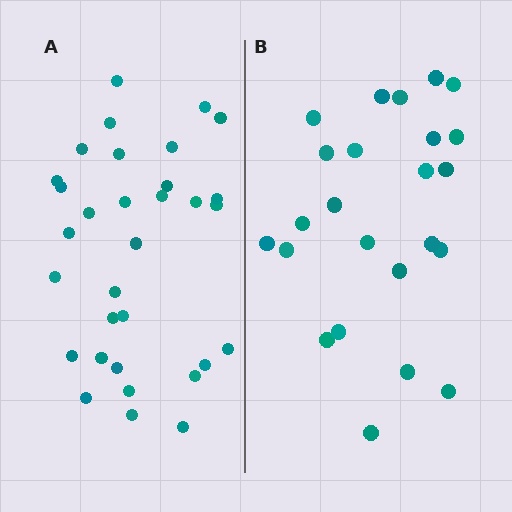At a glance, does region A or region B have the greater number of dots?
Region A (the left region) has more dots.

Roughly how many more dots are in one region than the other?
Region A has roughly 8 or so more dots than region B.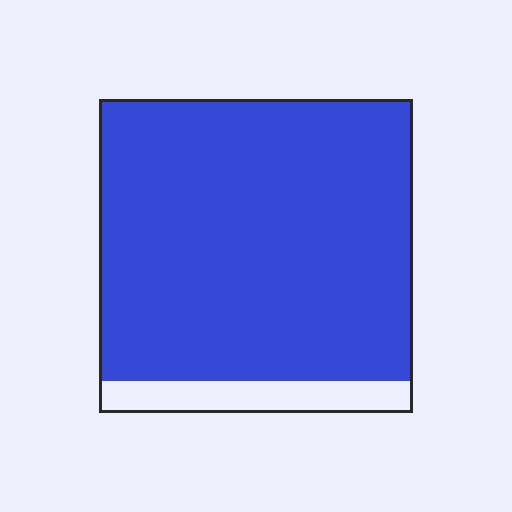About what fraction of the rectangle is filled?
About nine tenths (9/10).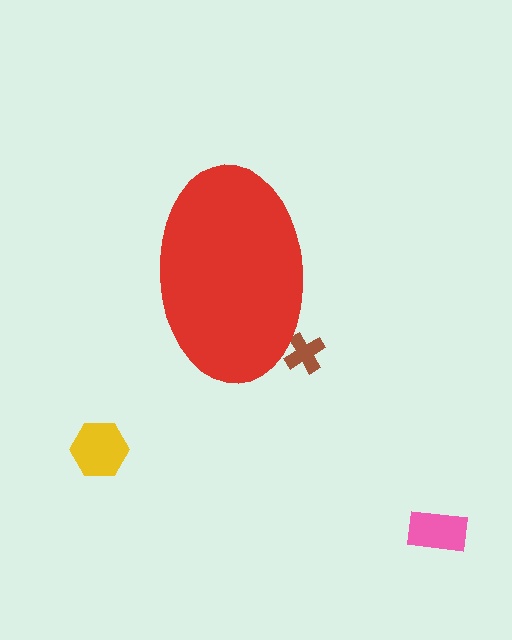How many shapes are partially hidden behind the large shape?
1 shape is partially hidden.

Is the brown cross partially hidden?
Yes, the brown cross is partially hidden behind the red ellipse.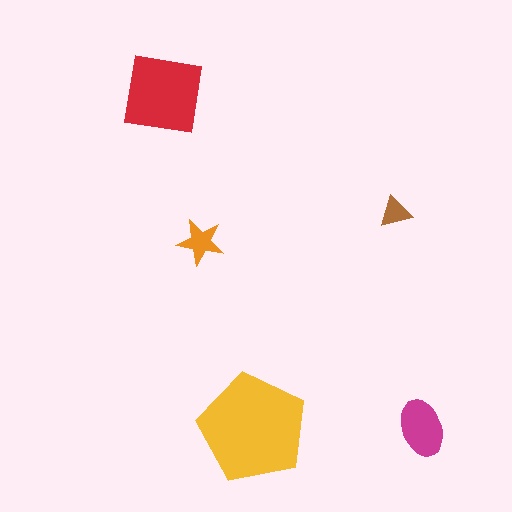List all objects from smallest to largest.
The brown triangle, the orange star, the magenta ellipse, the red square, the yellow pentagon.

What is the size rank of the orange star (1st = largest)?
4th.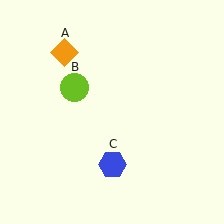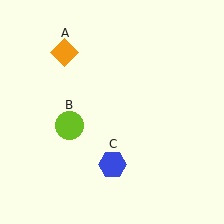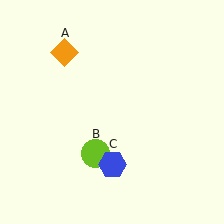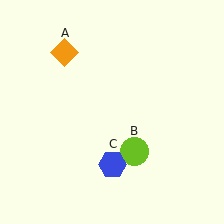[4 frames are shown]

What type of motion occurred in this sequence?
The lime circle (object B) rotated counterclockwise around the center of the scene.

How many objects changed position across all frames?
1 object changed position: lime circle (object B).